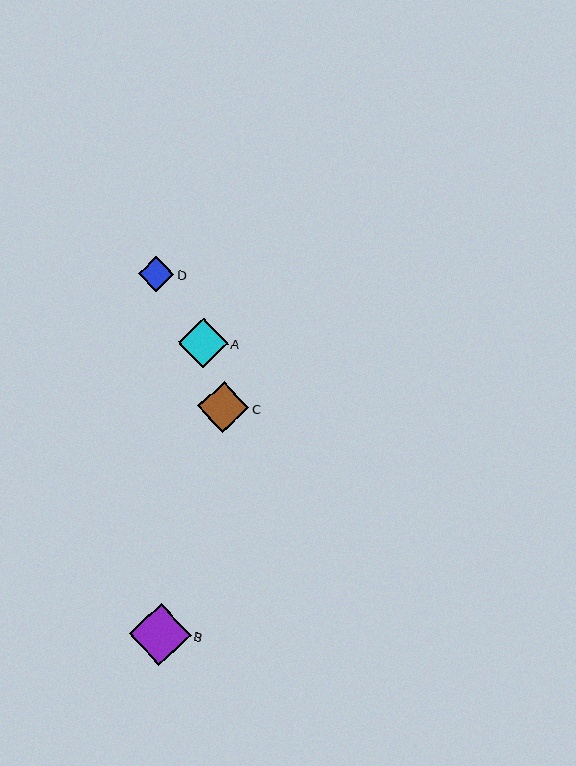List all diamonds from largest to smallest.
From largest to smallest: B, C, A, D.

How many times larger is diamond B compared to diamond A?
Diamond B is approximately 1.2 times the size of diamond A.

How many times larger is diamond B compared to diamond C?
Diamond B is approximately 1.2 times the size of diamond C.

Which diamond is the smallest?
Diamond D is the smallest with a size of approximately 36 pixels.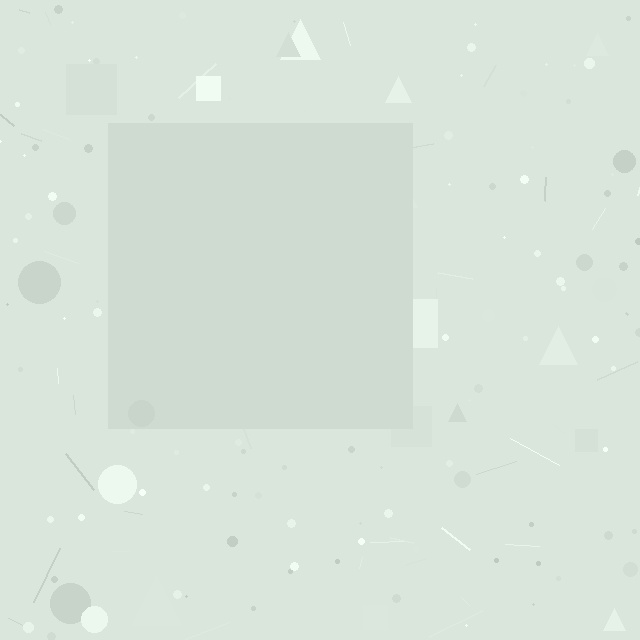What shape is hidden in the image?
A square is hidden in the image.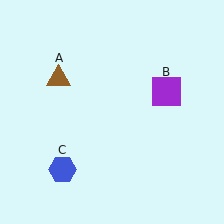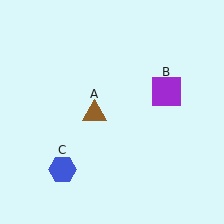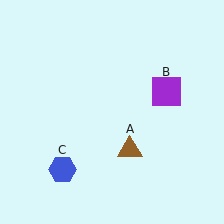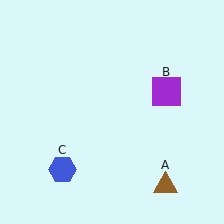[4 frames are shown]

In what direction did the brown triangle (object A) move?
The brown triangle (object A) moved down and to the right.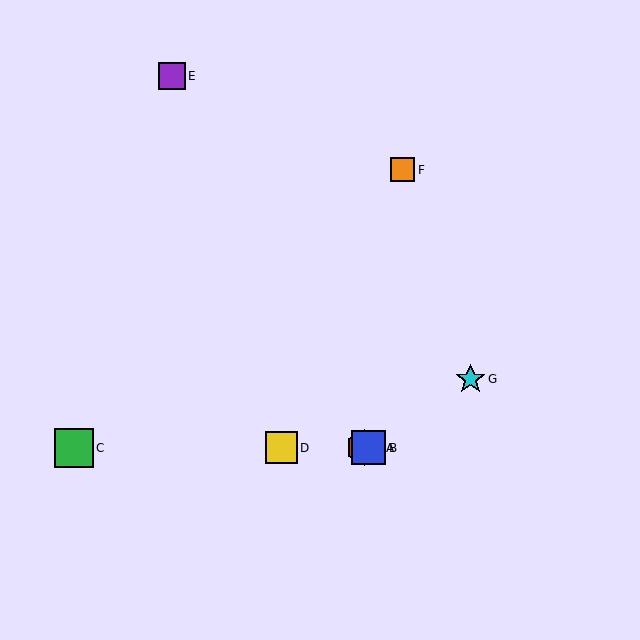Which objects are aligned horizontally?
Objects A, B, C, D are aligned horizontally.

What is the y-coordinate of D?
Object D is at y≈448.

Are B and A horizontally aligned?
Yes, both are at y≈448.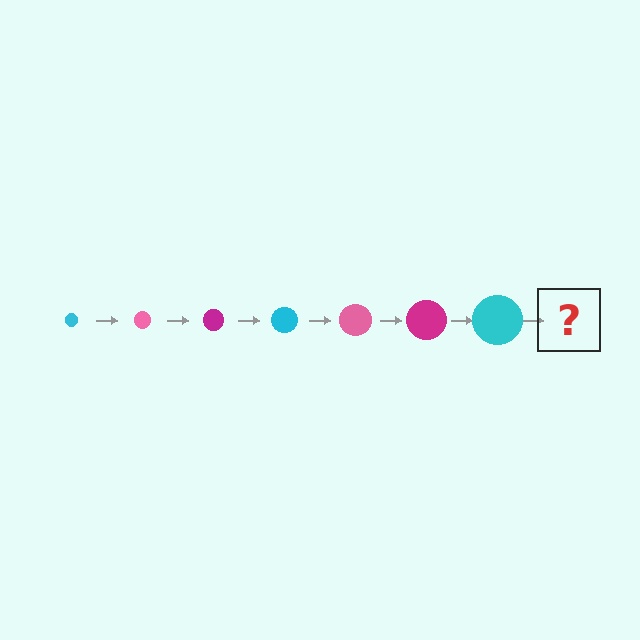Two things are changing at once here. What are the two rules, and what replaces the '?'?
The two rules are that the circle grows larger each step and the color cycles through cyan, pink, and magenta. The '?' should be a pink circle, larger than the previous one.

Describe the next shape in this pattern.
It should be a pink circle, larger than the previous one.